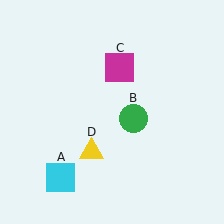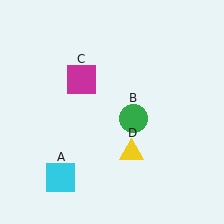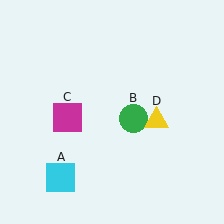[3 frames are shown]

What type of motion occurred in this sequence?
The magenta square (object C), yellow triangle (object D) rotated counterclockwise around the center of the scene.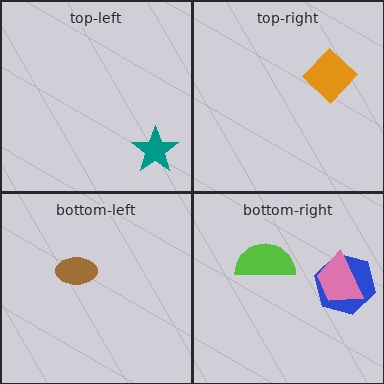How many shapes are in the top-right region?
1.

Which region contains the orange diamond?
The top-right region.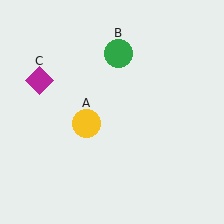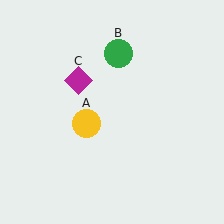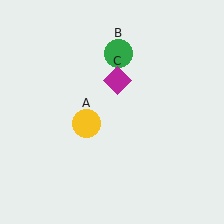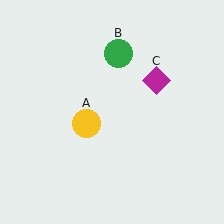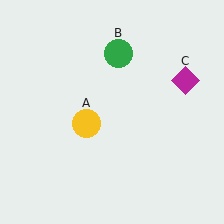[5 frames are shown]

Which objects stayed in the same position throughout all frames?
Yellow circle (object A) and green circle (object B) remained stationary.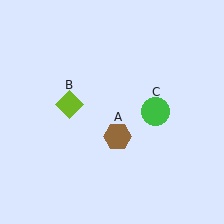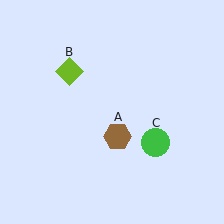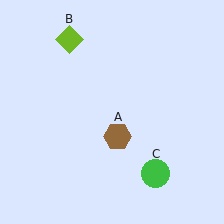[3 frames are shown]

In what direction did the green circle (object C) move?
The green circle (object C) moved down.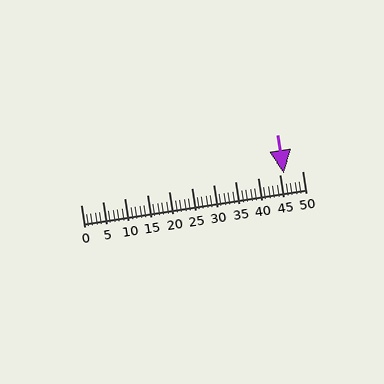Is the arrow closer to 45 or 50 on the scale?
The arrow is closer to 45.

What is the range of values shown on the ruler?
The ruler shows values from 0 to 50.